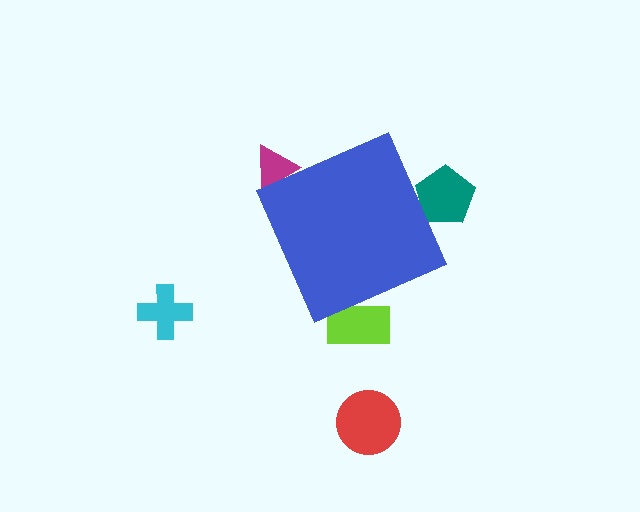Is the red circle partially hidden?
No, the red circle is fully visible.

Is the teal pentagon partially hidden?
Yes, the teal pentagon is partially hidden behind the blue diamond.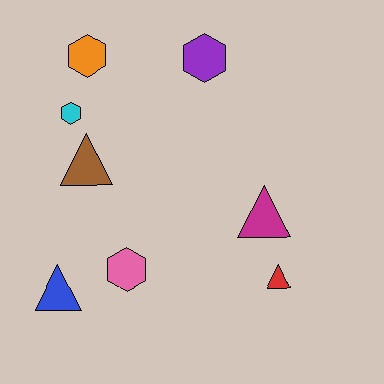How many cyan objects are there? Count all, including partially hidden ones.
There is 1 cyan object.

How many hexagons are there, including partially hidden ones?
There are 4 hexagons.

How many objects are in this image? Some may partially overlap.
There are 8 objects.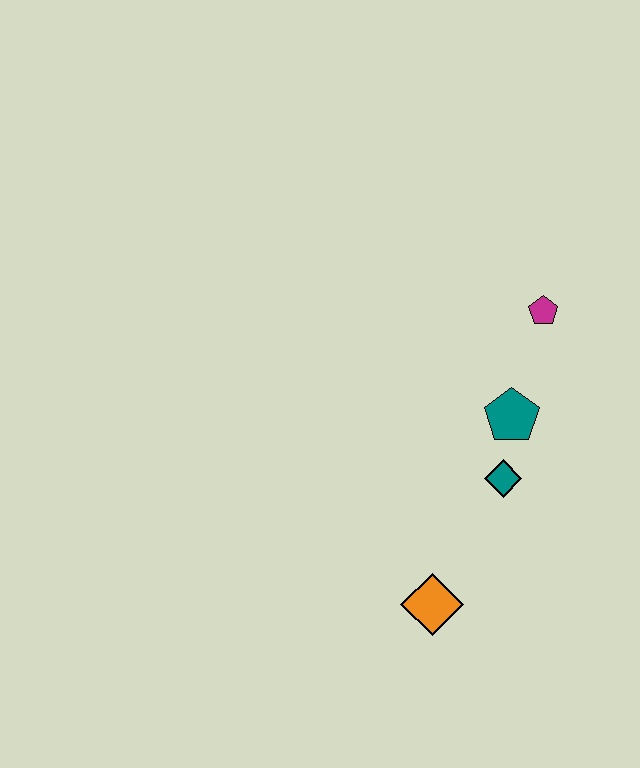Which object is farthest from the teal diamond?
The magenta pentagon is farthest from the teal diamond.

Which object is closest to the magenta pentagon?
The teal pentagon is closest to the magenta pentagon.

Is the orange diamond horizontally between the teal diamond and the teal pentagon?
No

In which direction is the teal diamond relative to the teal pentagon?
The teal diamond is below the teal pentagon.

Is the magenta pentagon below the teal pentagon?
No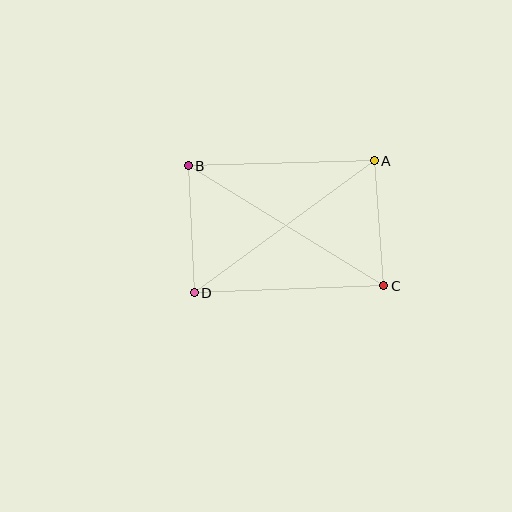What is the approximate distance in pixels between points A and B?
The distance between A and B is approximately 186 pixels.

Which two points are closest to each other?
Points A and C are closest to each other.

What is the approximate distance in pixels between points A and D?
The distance between A and D is approximately 223 pixels.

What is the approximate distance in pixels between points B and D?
The distance between B and D is approximately 127 pixels.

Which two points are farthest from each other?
Points B and C are farthest from each other.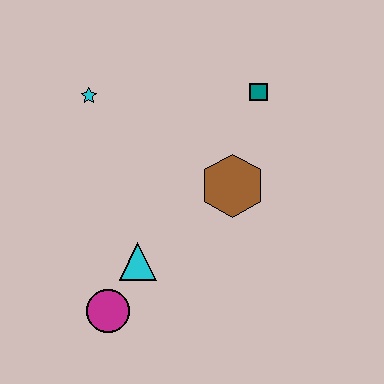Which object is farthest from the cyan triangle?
The teal square is farthest from the cyan triangle.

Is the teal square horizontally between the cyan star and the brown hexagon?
No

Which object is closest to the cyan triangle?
The magenta circle is closest to the cyan triangle.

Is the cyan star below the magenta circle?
No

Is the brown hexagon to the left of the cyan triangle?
No